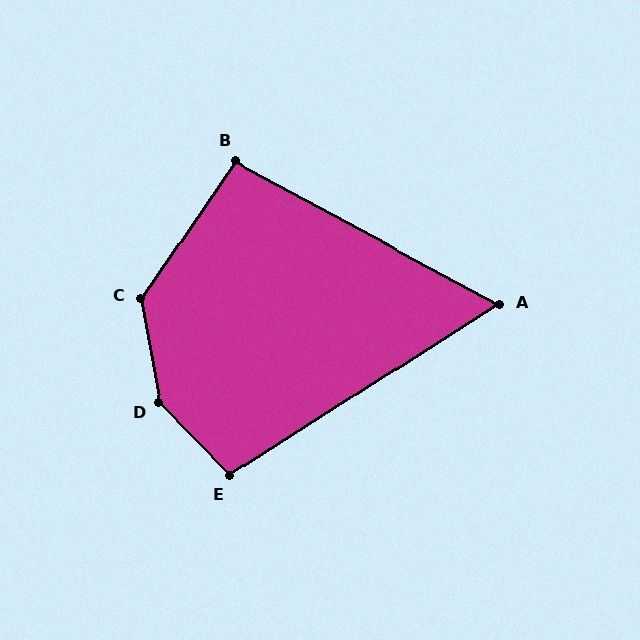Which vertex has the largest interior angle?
D, at approximately 147 degrees.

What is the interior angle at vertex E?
Approximately 101 degrees (obtuse).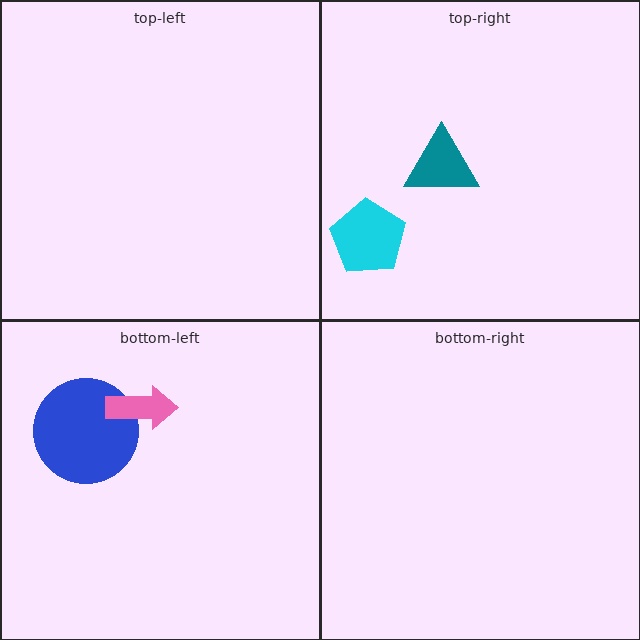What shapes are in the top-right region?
The teal triangle, the cyan pentagon.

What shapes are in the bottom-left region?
The blue circle, the pink arrow.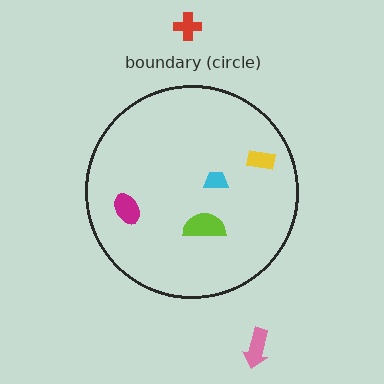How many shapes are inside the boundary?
4 inside, 2 outside.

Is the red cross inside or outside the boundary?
Outside.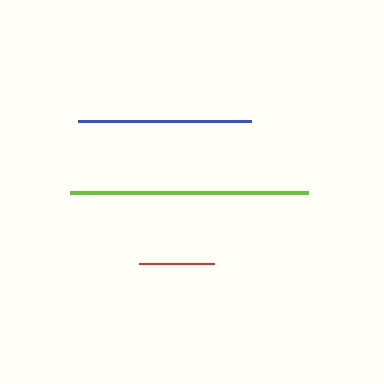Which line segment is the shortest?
The red line is the shortest at approximately 75 pixels.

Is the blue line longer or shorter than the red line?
The blue line is longer than the red line.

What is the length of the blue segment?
The blue segment is approximately 173 pixels long.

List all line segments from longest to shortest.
From longest to shortest: lime, blue, red.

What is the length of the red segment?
The red segment is approximately 75 pixels long.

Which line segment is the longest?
The lime line is the longest at approximately 238 pixels.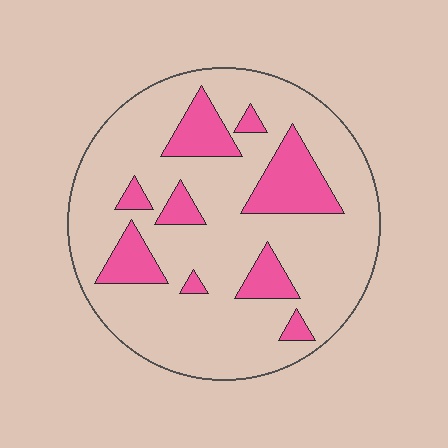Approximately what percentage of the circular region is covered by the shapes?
Approximately 20%.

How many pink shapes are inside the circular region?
9.